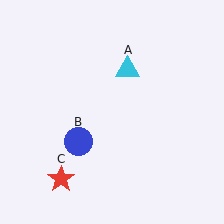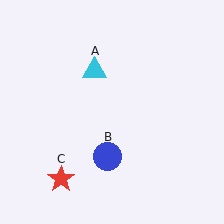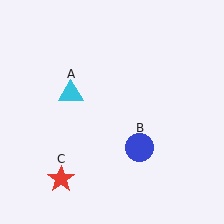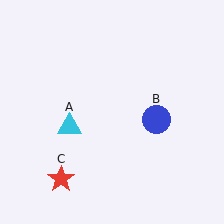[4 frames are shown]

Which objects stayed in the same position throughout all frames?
Red star (object C) remained stationary.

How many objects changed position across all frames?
2 objects changed position: cyan triangle (object A), blue circle (object B).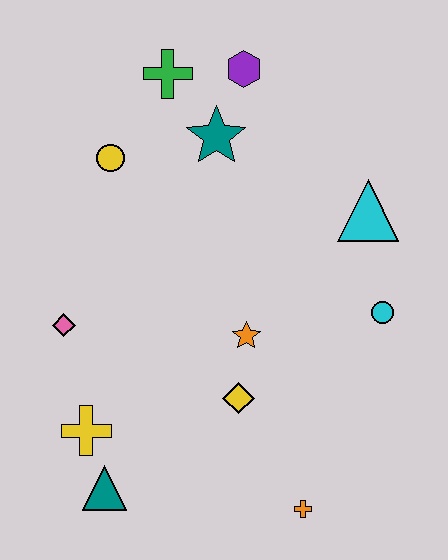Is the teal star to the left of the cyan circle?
Yes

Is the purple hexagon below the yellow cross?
No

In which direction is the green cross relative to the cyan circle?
The green cross is above the cyan circle.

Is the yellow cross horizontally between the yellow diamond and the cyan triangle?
No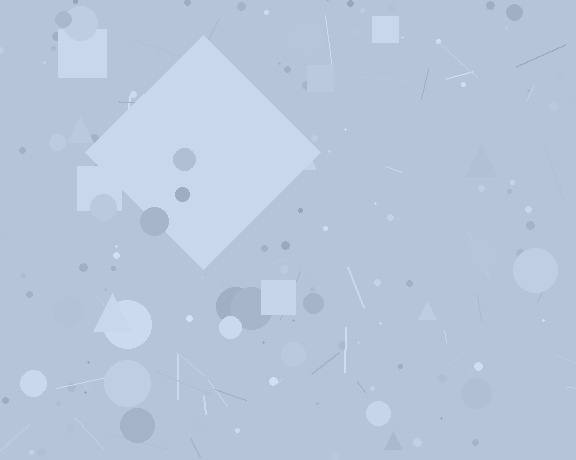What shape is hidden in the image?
A diamond is hidden in the image.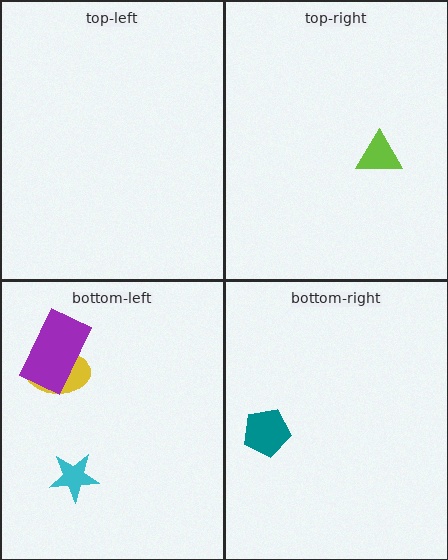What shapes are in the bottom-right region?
The teal pentagon.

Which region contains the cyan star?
The bottom-left region.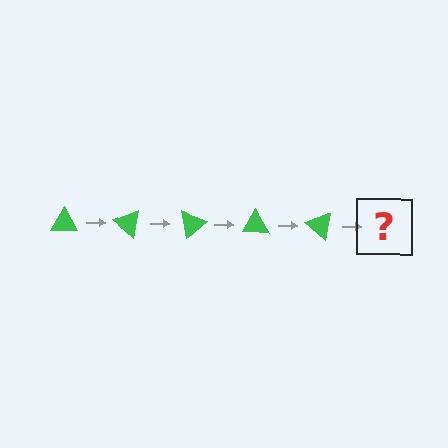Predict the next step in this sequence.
The next step is a green triangle rotated 200 degrees.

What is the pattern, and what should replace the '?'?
The pattern is that the triangle rotates 40 degrees each step. The '?' should be a green triangle rotated 200 degrees.